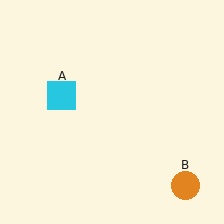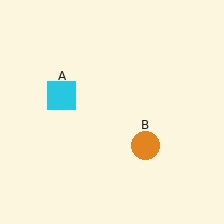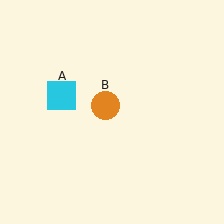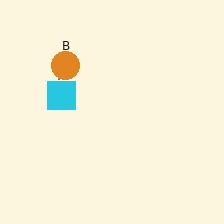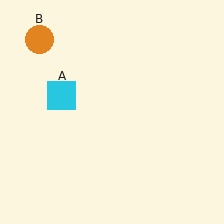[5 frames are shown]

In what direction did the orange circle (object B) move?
The orange circle (object B) moved up and to the left.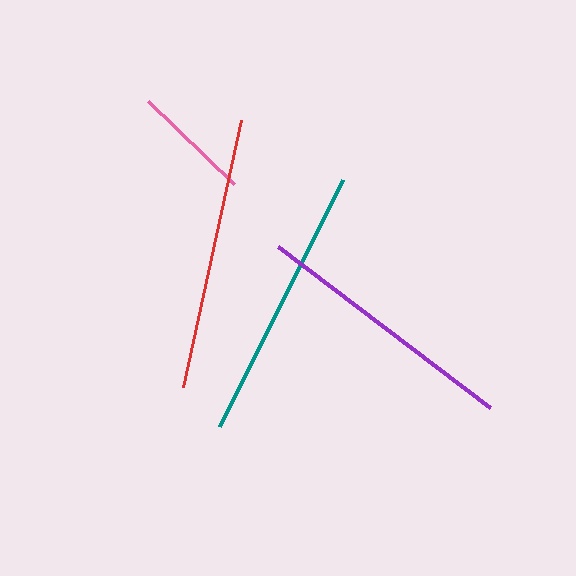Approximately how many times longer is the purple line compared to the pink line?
The purple line is approximately 2.2 times the length of the pink line.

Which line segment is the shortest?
The pink line is the shortest at approximately 118 pixels.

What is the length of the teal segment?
The teal segment is approximately 276 pixels long.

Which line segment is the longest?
The teal line is the longest at approximately 276 pixels.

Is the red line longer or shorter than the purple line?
The red line is longer than the purple line.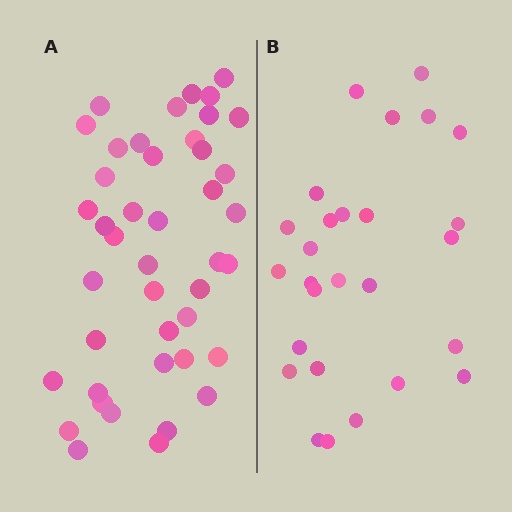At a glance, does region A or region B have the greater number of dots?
Region A (the left region) has more dots.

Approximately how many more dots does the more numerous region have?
Region A has approximately 15 more dots than region B.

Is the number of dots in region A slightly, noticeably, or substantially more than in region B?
Region A has substantially more. The ratio is roughly 1.6 to 1.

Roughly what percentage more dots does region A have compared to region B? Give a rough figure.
About 60% more.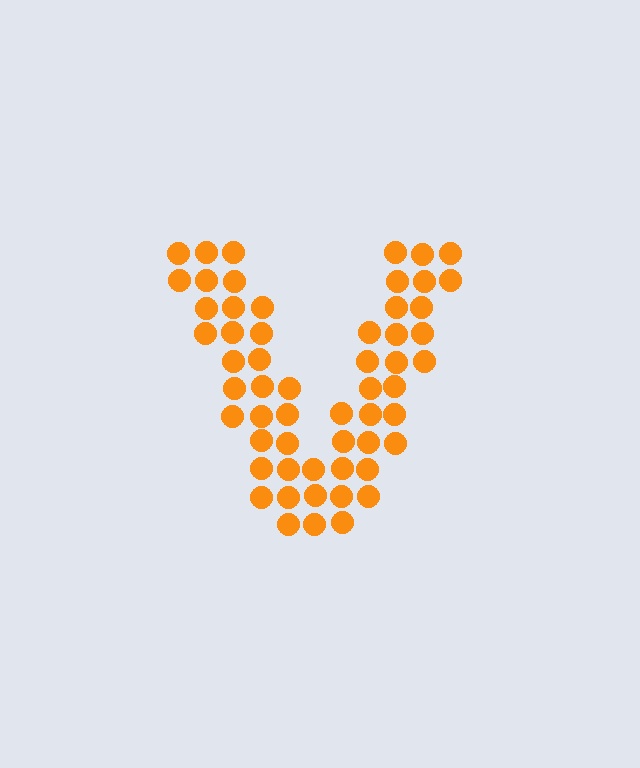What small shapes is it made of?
It is made of small circles.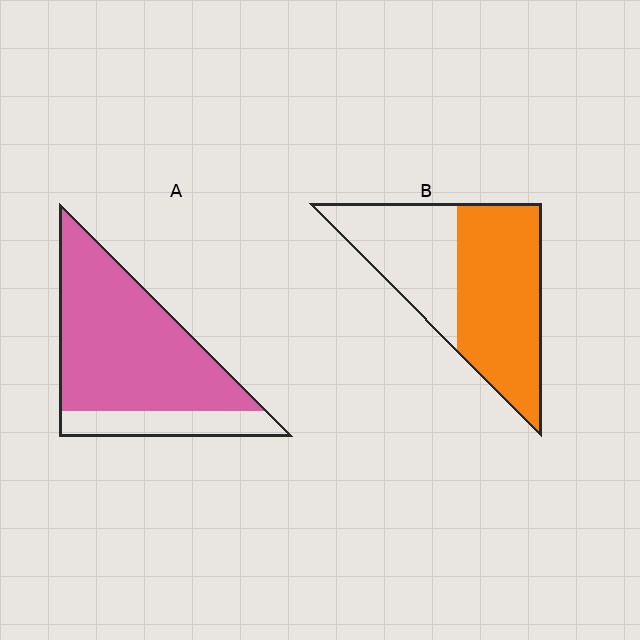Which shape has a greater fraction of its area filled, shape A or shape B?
Shape A.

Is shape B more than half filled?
Yes.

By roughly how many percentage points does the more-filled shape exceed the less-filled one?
By roughly 20 percentage points (A over B).